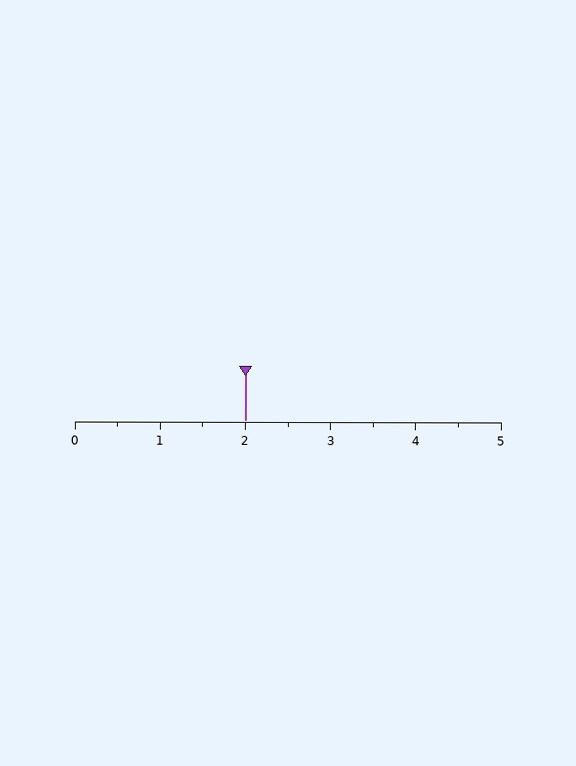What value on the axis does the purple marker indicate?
The marker indicates approximately 2.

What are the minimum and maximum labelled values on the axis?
The axis runs from 0 to 5.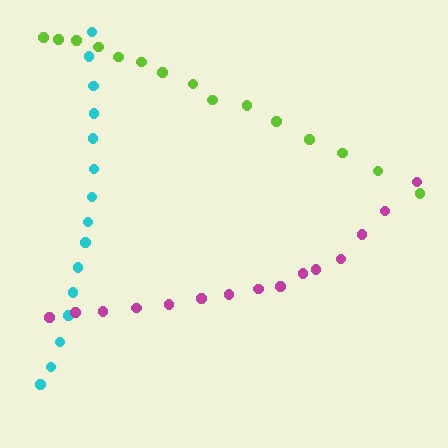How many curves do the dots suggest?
There are 3 distinct paths.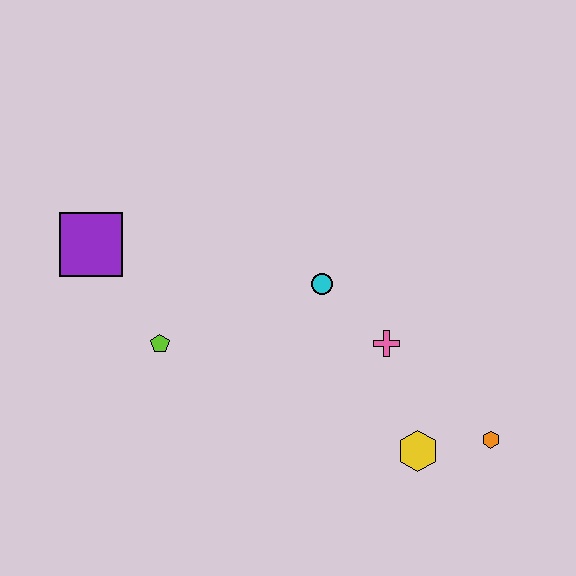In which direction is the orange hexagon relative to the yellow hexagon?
The orange hexagon is to the right of the yellow hexagon.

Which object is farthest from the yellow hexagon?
The purple square is farthest from the yellow hexagon.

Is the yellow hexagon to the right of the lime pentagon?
Yes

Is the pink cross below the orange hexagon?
No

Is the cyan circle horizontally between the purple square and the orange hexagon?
Yes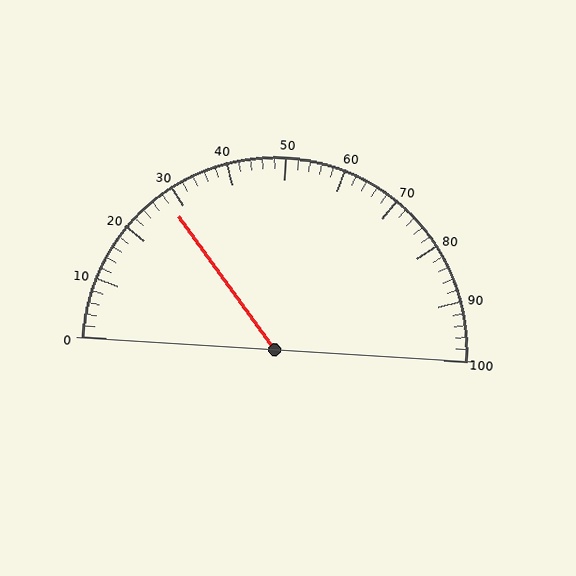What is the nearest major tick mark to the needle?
The nearest major tick mark is 30.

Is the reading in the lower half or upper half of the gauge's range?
The reading is in the lower half of the range (0 to 100).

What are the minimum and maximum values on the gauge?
The gauge ranges from 0 to 100.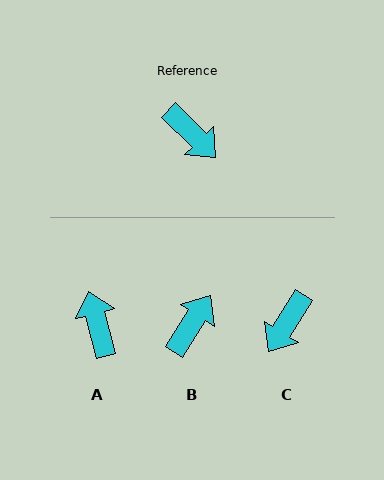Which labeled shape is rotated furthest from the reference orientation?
A, about 150 degrees away.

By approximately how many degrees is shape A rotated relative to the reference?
Approximately 150 degrees counter-clockwise.